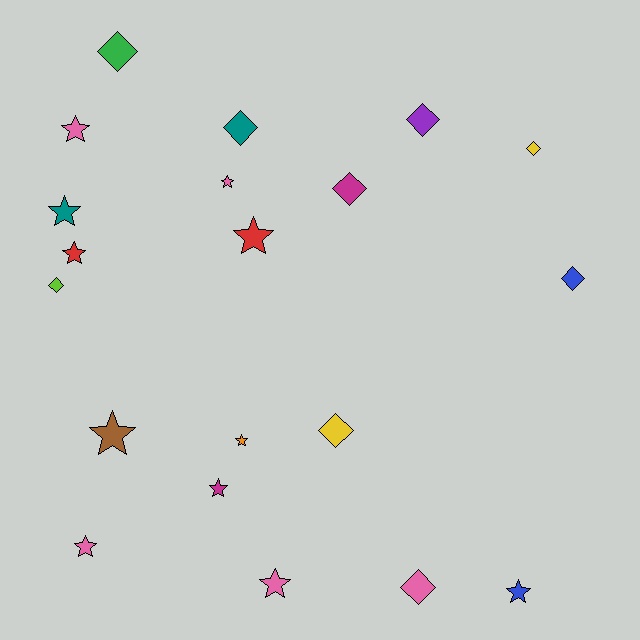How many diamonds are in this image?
There are 9 diamonds.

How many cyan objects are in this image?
There are no cyan objects.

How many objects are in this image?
There are 20 objects.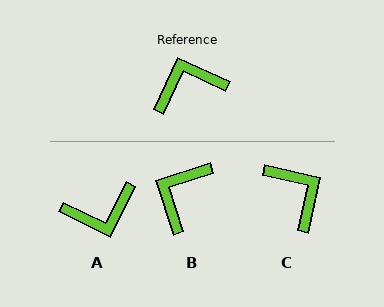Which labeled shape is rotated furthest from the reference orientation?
A, about 178 degrees away.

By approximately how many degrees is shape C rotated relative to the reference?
Approximately 78 degrees clockwise.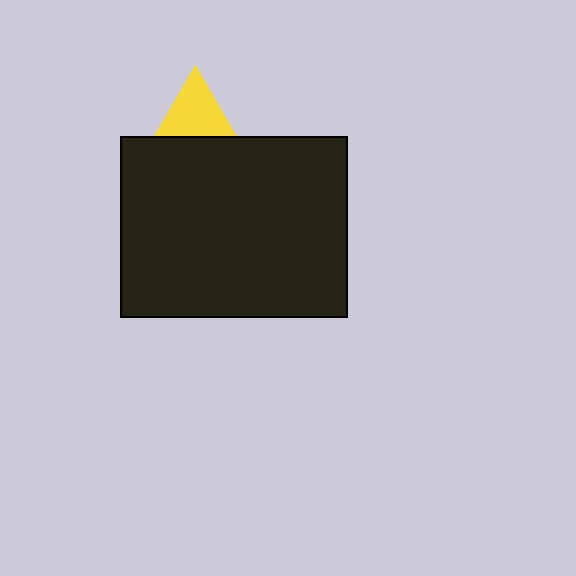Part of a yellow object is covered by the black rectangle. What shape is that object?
It is a triangle.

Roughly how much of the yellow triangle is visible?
About half of it is visible (roughly 53%).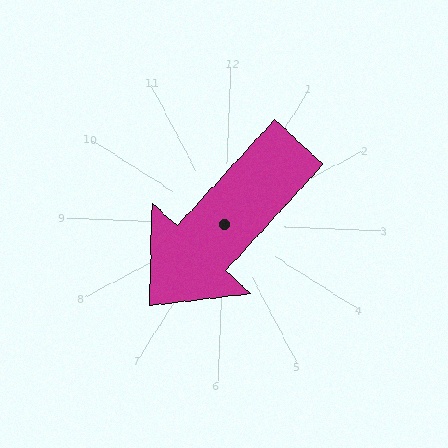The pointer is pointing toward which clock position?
Roughly 7 o'clock.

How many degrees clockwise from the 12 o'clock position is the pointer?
Approximately 220 degrees.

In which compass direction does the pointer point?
Southwest.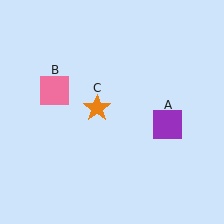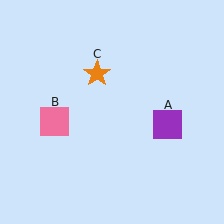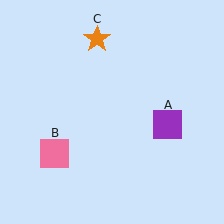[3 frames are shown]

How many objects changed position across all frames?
2 objects changed position: pink square (object B), orange star (object C).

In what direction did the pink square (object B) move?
The pink square (object B) moved down.